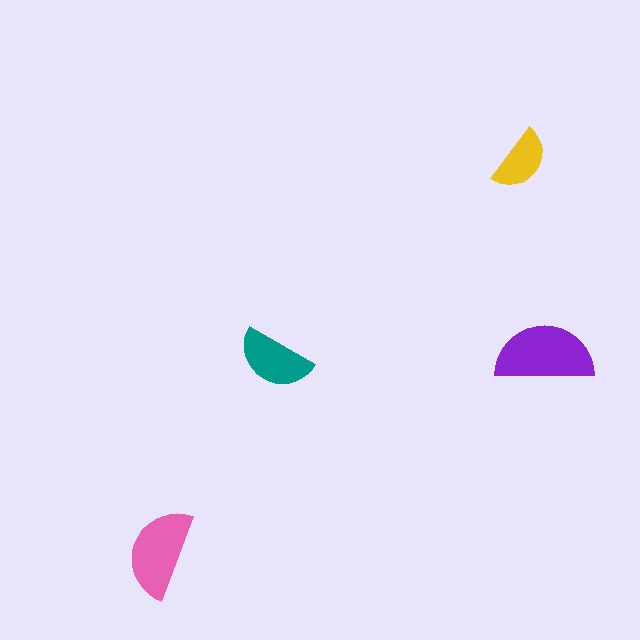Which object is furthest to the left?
The pink semicircle is leftmost.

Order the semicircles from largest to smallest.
the purple one, the pink one, the teal one, the yellow one.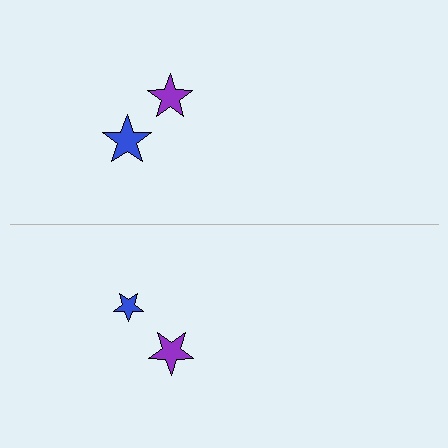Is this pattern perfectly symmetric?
No, the pattern is not perfectly symmetric. The blue star on the bottom side has a different size than its mirror counterpart.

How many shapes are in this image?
There are 4 shapes in this image.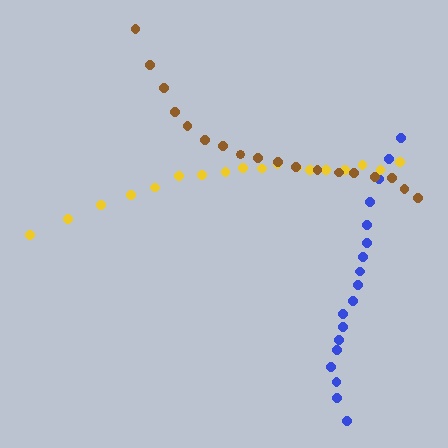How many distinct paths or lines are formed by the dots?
There are 3 distinct paths.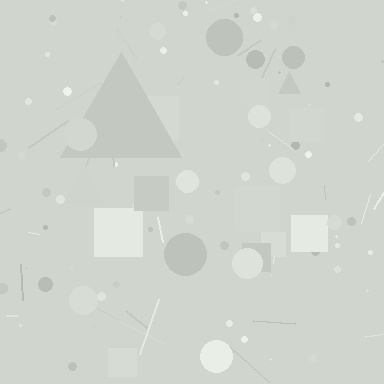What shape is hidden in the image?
A triangle is hidden in the image.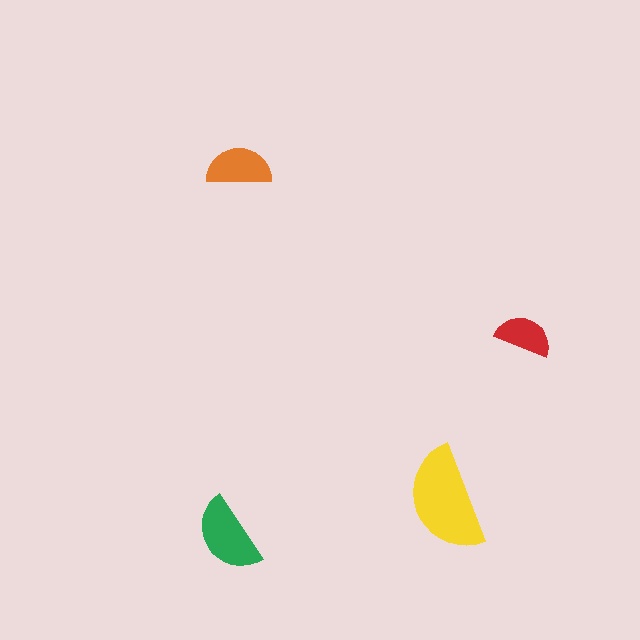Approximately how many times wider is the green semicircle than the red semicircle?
About 1.5 times wider.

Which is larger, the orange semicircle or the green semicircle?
The green one.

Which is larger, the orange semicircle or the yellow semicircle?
The yellow one.